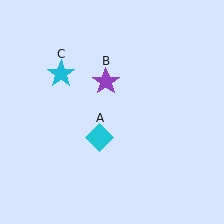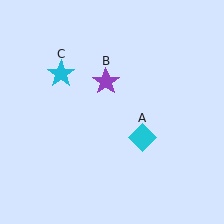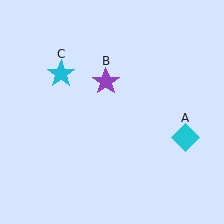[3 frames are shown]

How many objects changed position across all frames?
1 object changed position: cyan diamond (object A).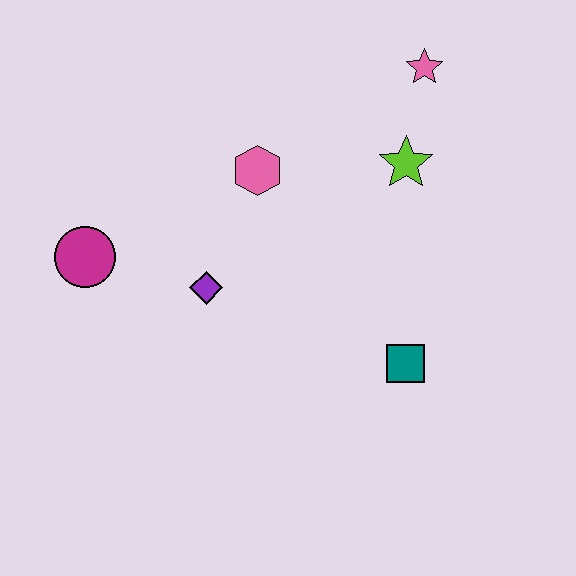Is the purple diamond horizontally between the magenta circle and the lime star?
Yes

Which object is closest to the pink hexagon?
The purple diamond is closest to the pink hexagon.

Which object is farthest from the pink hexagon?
The teal square is farthest from the pink hexagon.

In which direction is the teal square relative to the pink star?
The teal square is below the pink star.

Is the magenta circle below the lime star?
Yes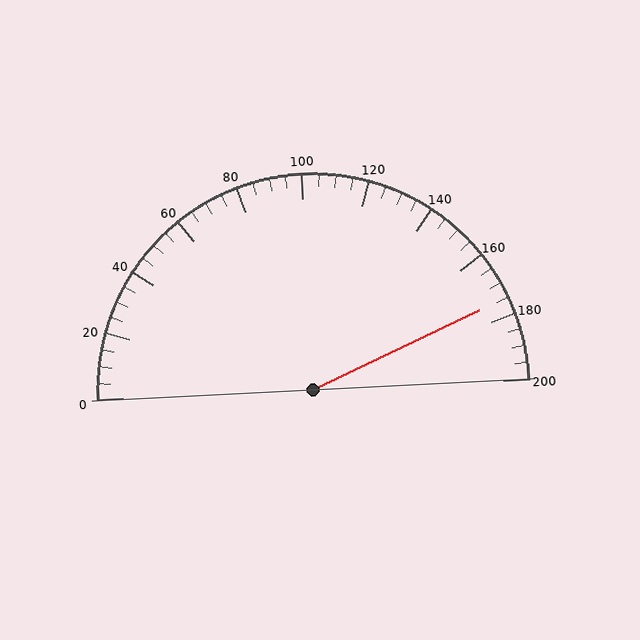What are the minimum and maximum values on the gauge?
The gauge ranges from 0 to 200.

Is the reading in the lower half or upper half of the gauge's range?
The reading is in the upper half of the range (0 to 200).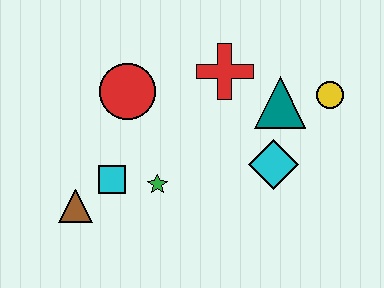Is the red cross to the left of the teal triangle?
Yes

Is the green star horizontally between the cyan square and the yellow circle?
Yes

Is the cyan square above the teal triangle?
No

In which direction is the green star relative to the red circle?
The green star is below the red circle.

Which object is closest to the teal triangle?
The yellow circle is closest to the teal triangle.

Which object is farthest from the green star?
The yellow circle is farthest from the green star.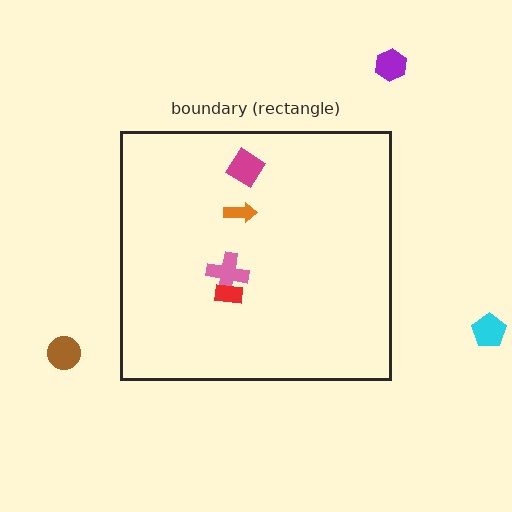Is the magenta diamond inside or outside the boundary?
Inside.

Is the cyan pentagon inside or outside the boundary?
Outside.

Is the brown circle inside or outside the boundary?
Outside.